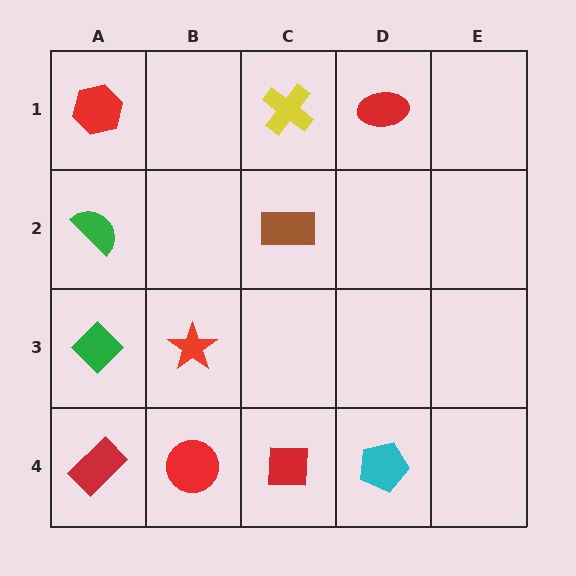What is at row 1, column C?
A yellow cross.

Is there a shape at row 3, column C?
No, that cell is empty.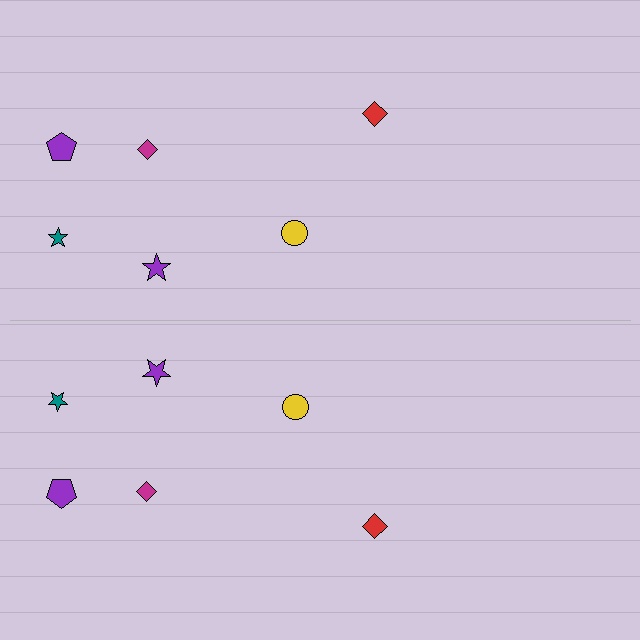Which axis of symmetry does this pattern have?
The pattern has a horizontal axis of symmetry running through the center of the image.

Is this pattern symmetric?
Yes, this pattern has bilateral (reflection) symmetry.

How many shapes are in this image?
There are 12 shapes in this image.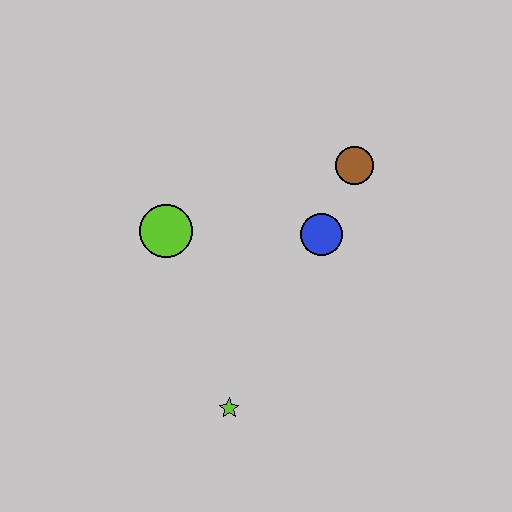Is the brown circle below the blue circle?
No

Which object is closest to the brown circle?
The blue circle is closest to the brown circle.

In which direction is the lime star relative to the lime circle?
The lime star is below the lime circle.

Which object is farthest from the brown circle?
The lime star is farthest from the brown circle.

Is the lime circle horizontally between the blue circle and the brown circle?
No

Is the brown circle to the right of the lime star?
Yes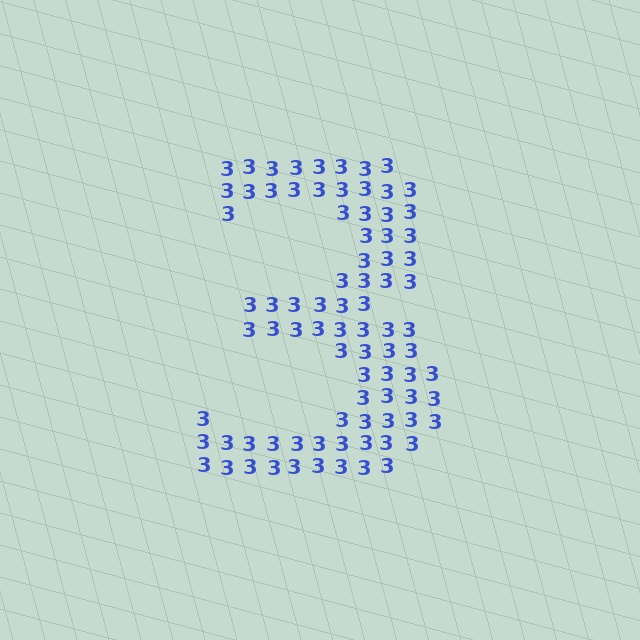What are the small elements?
The small elements are digit 3's.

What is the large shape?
The large shape is the digit 3.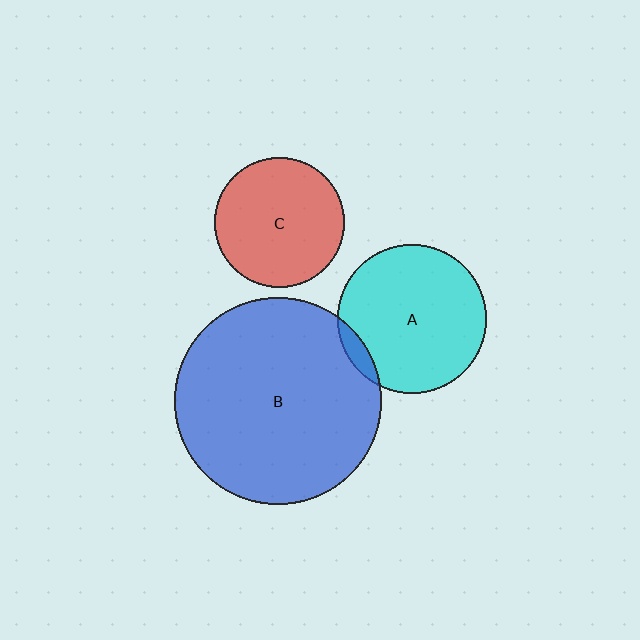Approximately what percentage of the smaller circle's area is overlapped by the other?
Approximately 5%.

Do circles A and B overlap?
Yes.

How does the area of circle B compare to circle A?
Approximately 1.9 times.